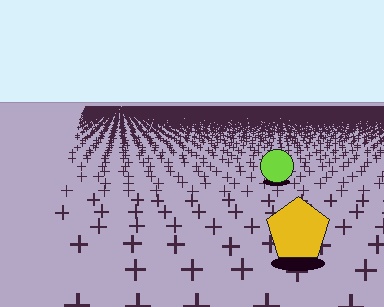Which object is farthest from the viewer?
The lime circle is farthest from the viewer. It appears smaller and the ground texture around it is denser.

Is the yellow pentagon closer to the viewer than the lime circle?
Yes. The yellow pentagon is closer — you can tell from the texture gradient: the ground texture is coarser near it.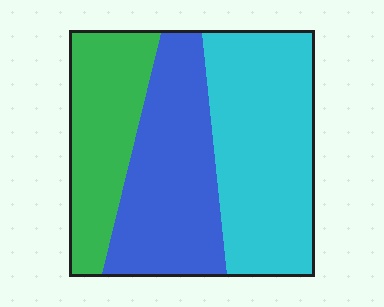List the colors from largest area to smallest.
From largest to smallest: cyan, blue, green.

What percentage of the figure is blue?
Blue takes up about one third (1/3) of the figure.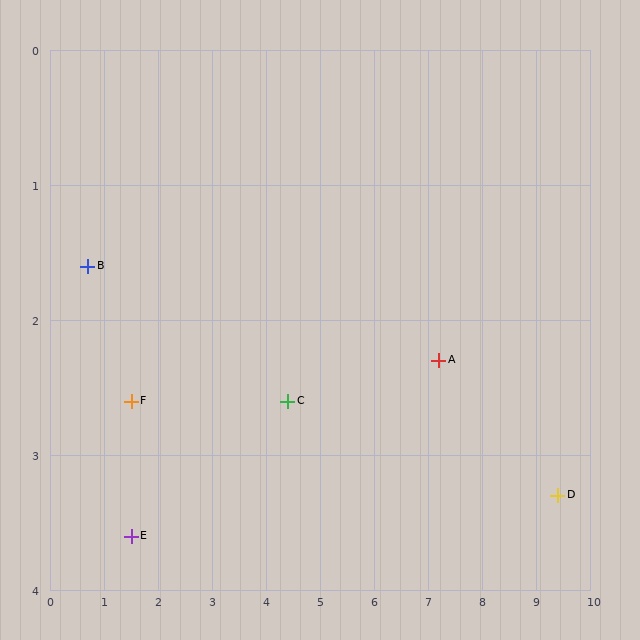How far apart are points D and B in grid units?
Points D and B are about 8.9 grid units apart.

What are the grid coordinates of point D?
Point D is at approximately (9.4, 3.3).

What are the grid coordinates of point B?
Point B is at approximately (0.7, 1.6).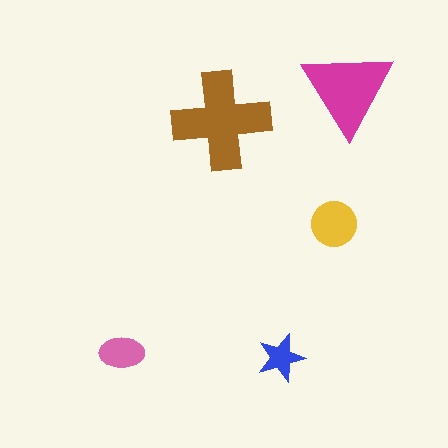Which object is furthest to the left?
The pink ellipse is leftmost.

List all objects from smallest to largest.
The blue star, the pink ellipse, the yellow circle, the magenta triangle, the brown cross.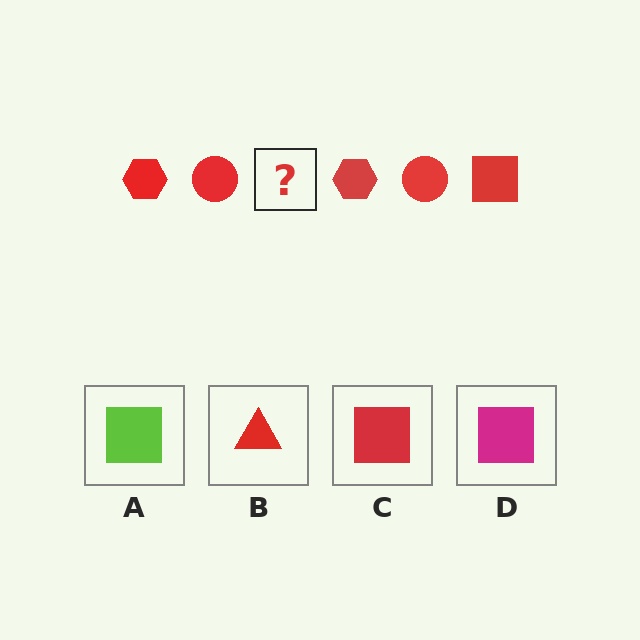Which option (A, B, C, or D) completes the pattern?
C.